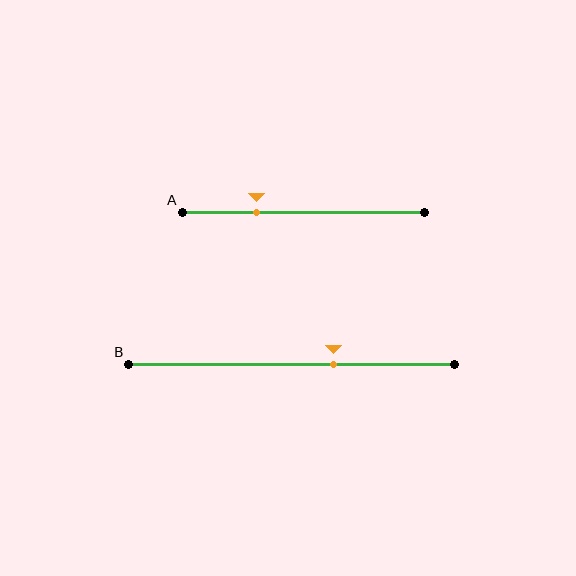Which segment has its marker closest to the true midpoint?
Segment B has its marker closest to the true midpoint.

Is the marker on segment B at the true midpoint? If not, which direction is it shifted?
No, the marker on segment B is shifted to the right by about 13% of the segment length.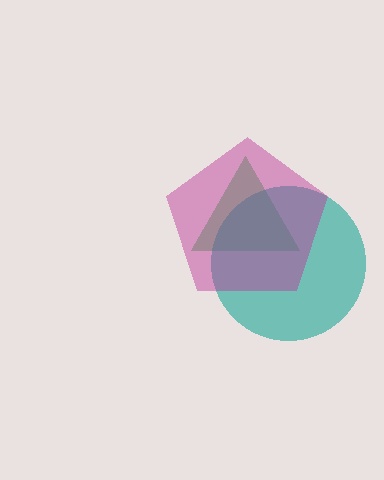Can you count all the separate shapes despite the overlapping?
Yes, there are 3 separate shapes.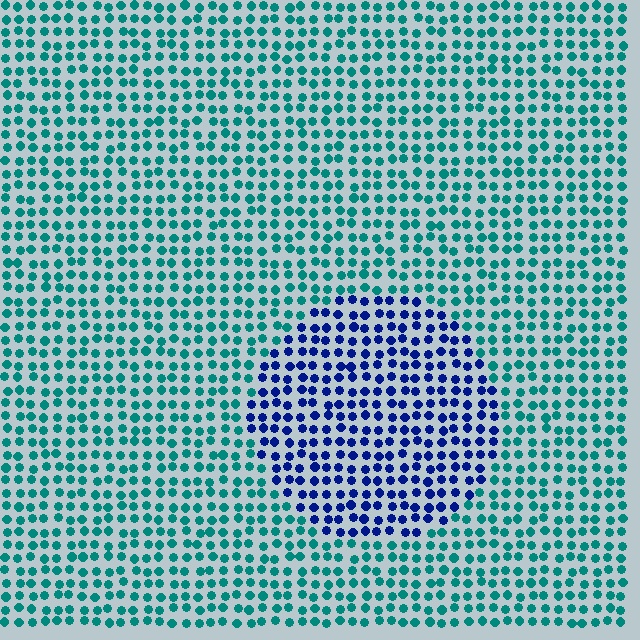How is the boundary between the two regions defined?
The boundary is defined purely by a slight shift in hue (about 55 degrees). Spacing, size, and orientation are identical on both sides.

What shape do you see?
I see a circle.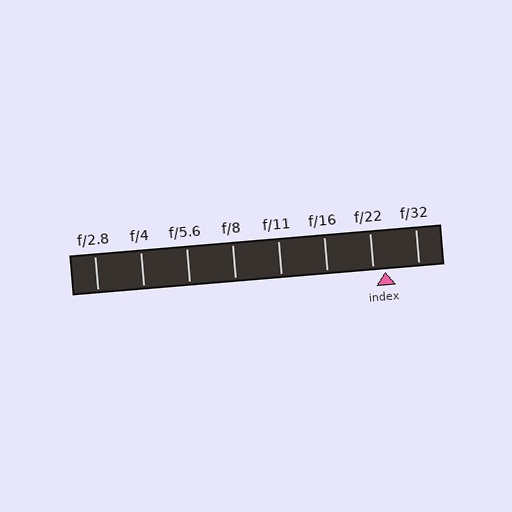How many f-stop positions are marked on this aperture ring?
There are 8 f-stop positions marked.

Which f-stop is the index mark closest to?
The index mark is closest to f/22.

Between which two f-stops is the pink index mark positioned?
The index mark is between f/22 and f/32.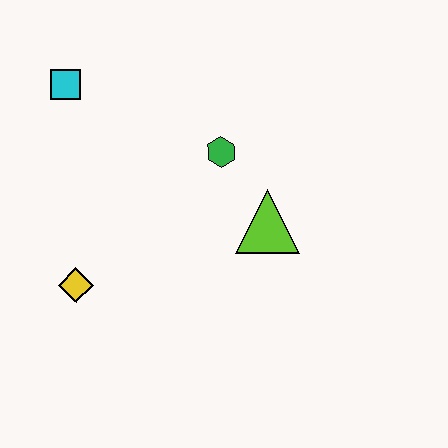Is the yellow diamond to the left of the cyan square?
No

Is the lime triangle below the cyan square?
Yes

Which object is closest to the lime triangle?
The green hexagon is closest to the lime triangle.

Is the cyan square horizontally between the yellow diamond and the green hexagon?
No